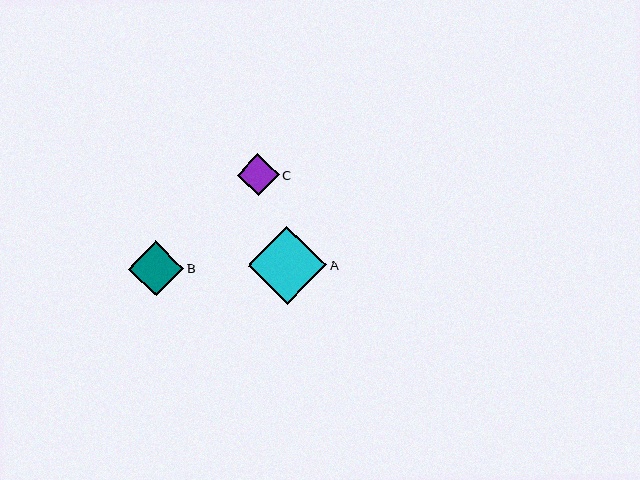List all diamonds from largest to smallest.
From largest to smallest: A, B, C.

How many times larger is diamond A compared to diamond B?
Diamond A is approximately 1.4 times the size of diamond B.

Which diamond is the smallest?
Diamond C is the smallest with a size of approximately 42 pixels.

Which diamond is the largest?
Diamond A is the largest with a size of approximately 79 pixels.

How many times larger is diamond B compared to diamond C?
Diamond B is approximately 1.3 times the size of diamond C.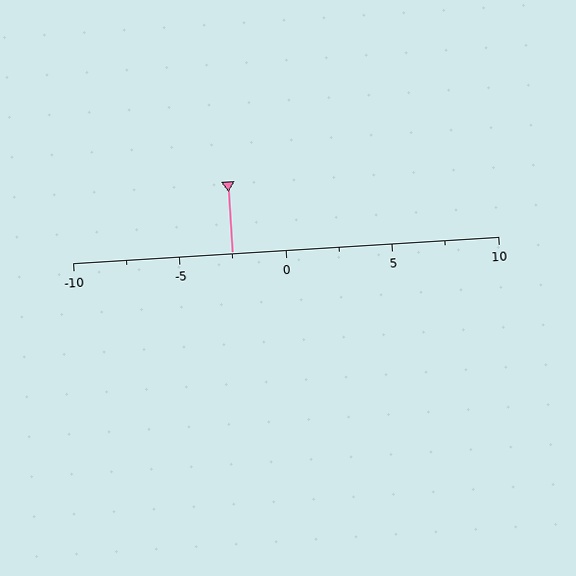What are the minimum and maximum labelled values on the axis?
The axis runs from -10 to 10.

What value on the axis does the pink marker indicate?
The marker indicates approximately -2.5.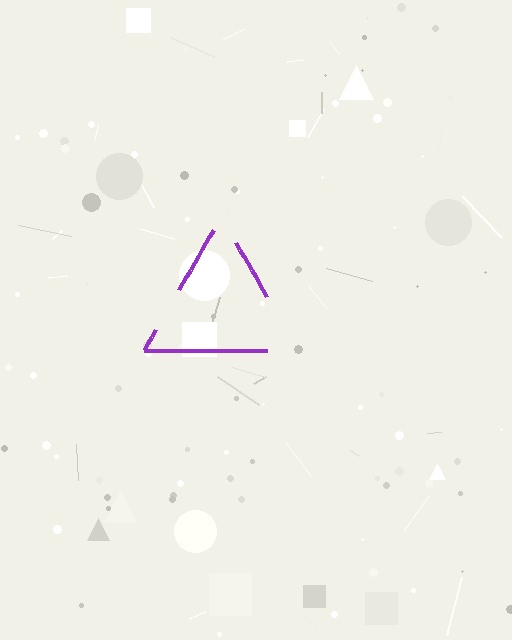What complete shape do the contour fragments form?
The contour fragments form a triangle.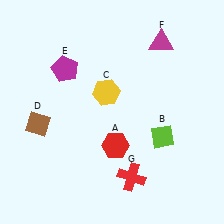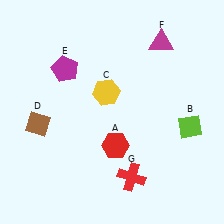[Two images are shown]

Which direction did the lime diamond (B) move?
The lime diamond (B) moved right.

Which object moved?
The lime diamond (B) moved right.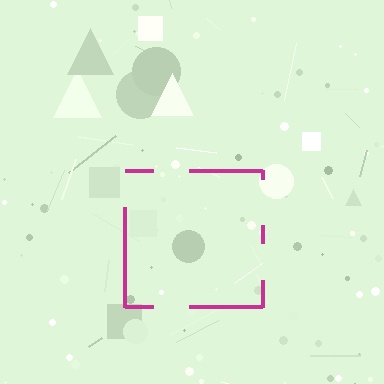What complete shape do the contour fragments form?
The contour fragments form a square.